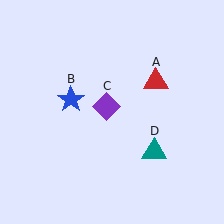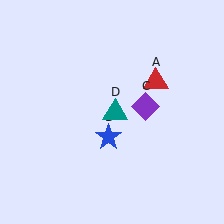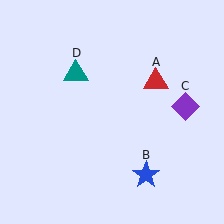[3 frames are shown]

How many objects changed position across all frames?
3 objects changed position: blue star (object B), purple diamond (object C), teal triangle (object D).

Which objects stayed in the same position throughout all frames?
Red triangle (object A) remained stationary.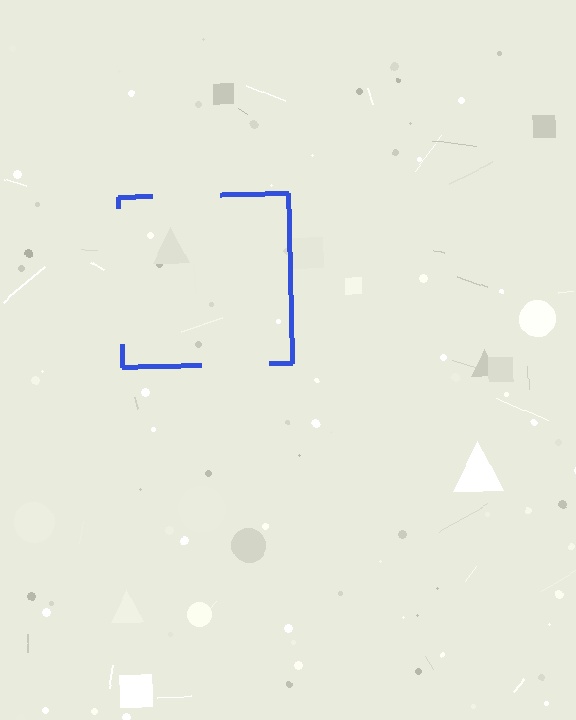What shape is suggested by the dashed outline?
The dashed outline suggests a square.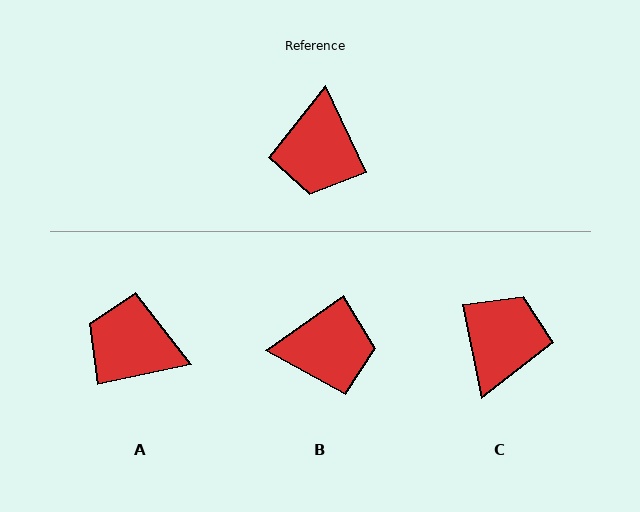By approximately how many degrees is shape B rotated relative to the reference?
Approximately 99 degrees counter-clockwise.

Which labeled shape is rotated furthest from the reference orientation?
C, about 166 degrees away.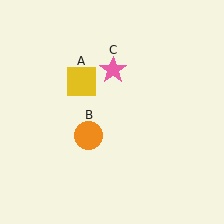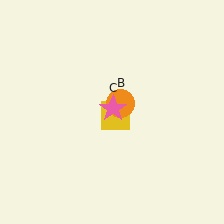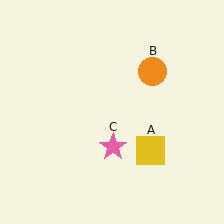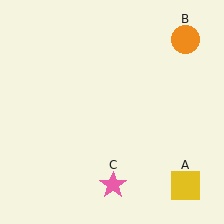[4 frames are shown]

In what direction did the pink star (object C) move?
The pink star (object C) moved down.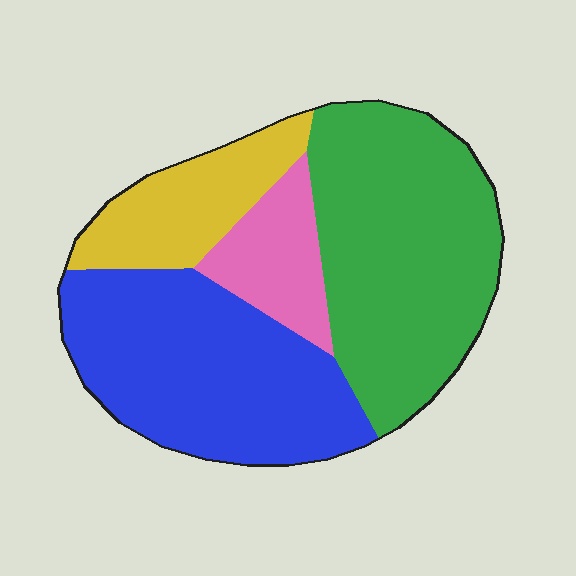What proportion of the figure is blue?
Blue covers 35% of the figure.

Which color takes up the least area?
Pink, at roughly 10%.